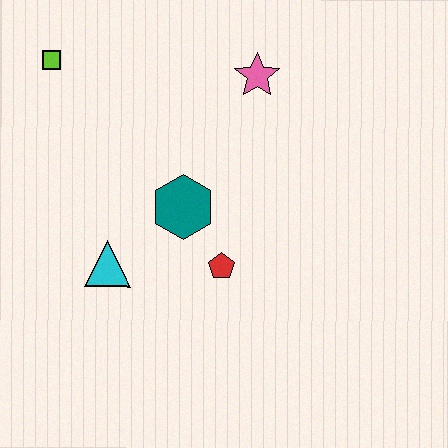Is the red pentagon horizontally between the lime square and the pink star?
Yes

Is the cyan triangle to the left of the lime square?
No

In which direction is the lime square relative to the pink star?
The lime square is to the left of the pink star.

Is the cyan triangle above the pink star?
No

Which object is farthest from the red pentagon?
The lime square is farthest from the red pentagon.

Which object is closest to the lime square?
The teal hexagon is closest to the lime square.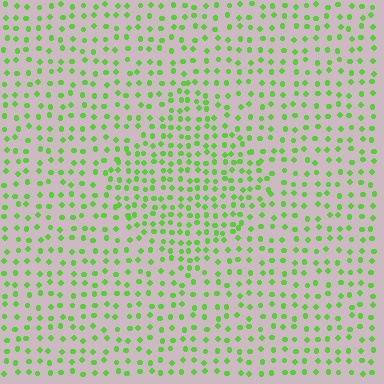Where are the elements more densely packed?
The elements are more densely packed inside the diamond boundary.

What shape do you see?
I see a diamond.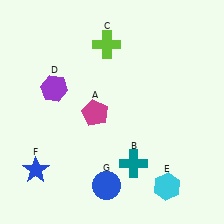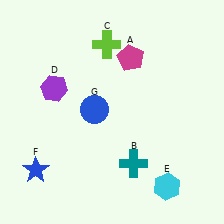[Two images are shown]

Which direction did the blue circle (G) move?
The blue circle (G) moved up.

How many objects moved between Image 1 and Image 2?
2 objects moved between the two images.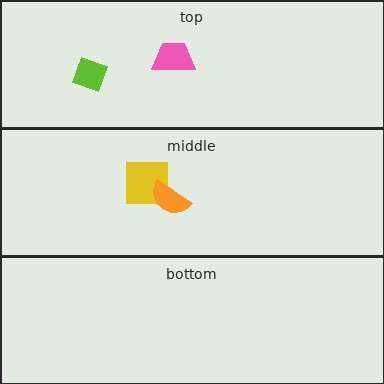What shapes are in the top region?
The pink trapezoid, the lime diamond.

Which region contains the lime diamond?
The top region.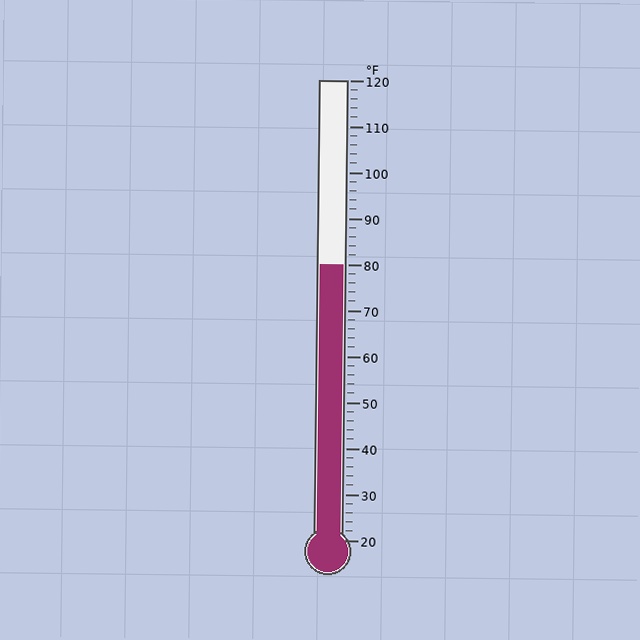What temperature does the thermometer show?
The thermometer shows approximately 80°F.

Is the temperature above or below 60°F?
The temperature is above 60°F.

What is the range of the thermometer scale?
The thermometer scale ranges from 20°F to 120°F.